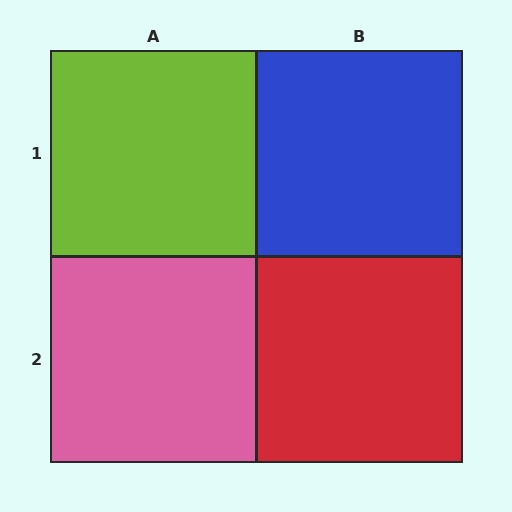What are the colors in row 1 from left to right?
Lime, blue.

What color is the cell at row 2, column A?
Pink.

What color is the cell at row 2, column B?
Red.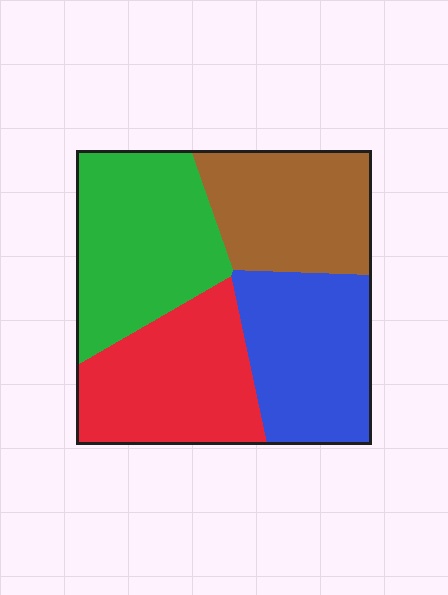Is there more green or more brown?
Green.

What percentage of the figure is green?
Green covers 28% of the figure.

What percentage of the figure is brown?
Brown covers around 20% of the figure.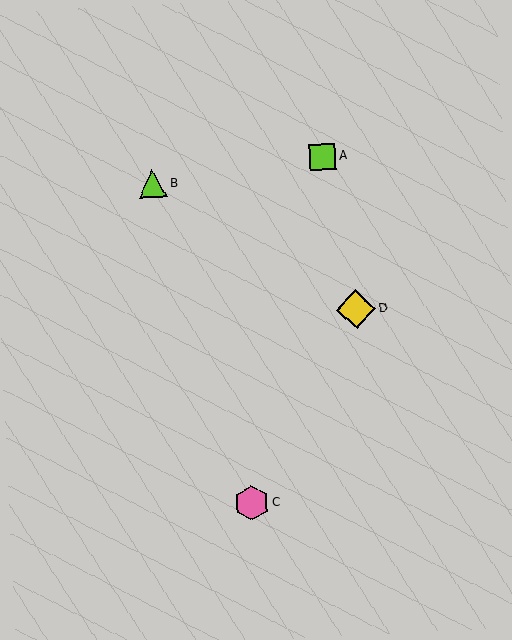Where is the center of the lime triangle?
The center of the lime triangle is at (153, 184).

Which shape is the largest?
The yellow diamond (labeled D) is the largest.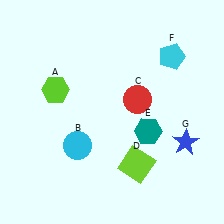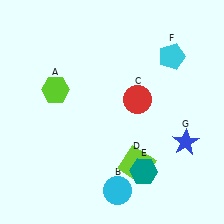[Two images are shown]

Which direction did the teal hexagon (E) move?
The teal hexagon (E) moved down.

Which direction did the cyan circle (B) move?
The cyan circle (B) moved down.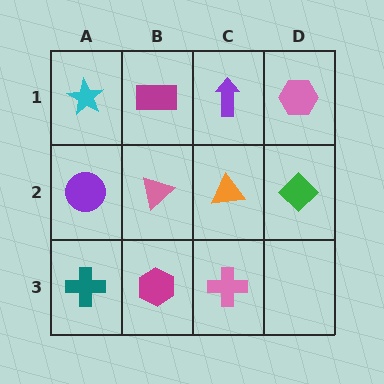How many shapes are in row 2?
4 shapes.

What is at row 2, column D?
A green diamond.